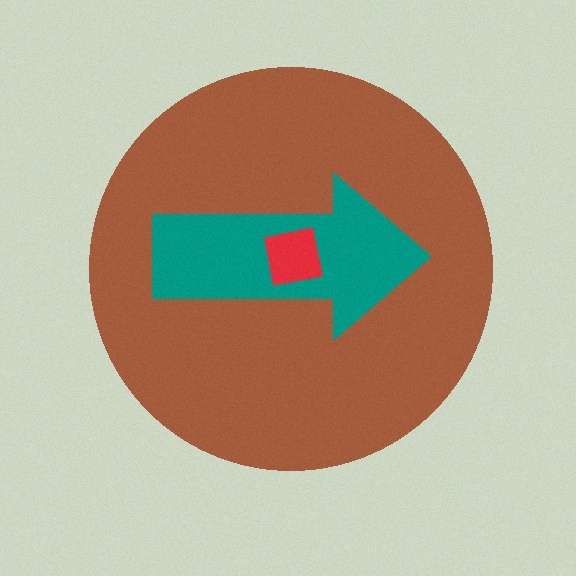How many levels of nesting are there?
3.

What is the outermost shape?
The brown circle.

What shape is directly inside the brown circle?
The teal arrow.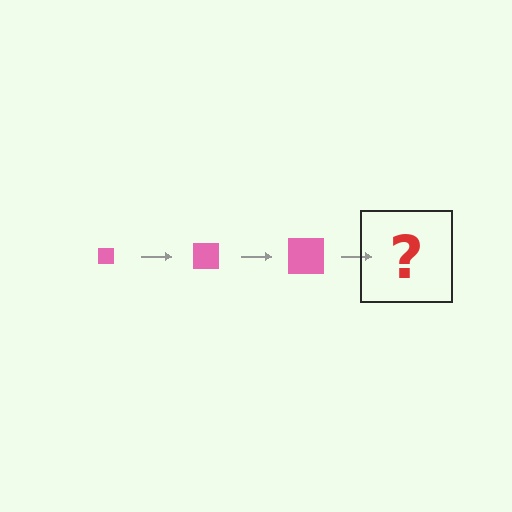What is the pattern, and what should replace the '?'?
The pattern is that the square gets progressively larger each step. The '?' should be a pink square, larger than the previous one.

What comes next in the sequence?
The next element should be a pink square, larger than the previous one.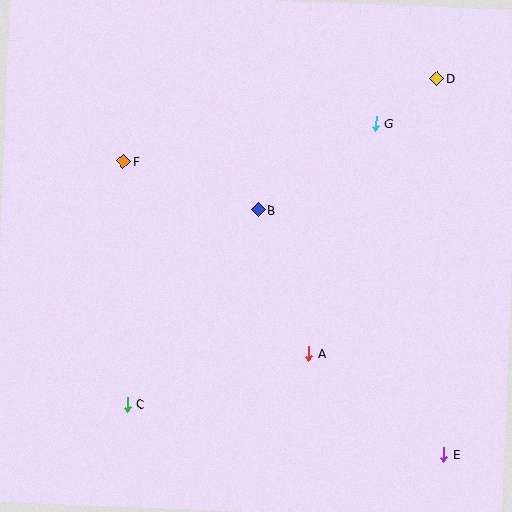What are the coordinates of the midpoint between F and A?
The midpoint between F and A is at (216, 257).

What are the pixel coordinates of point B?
Point B is at (258, 210).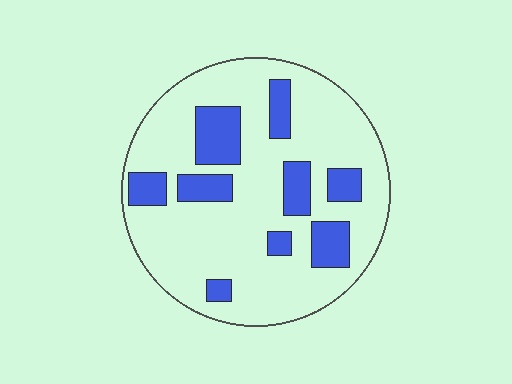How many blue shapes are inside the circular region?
9.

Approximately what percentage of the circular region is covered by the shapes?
Approximately 20%.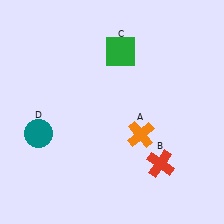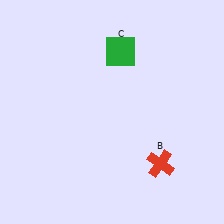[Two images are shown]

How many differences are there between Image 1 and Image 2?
There are 2 differences between the two images.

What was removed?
The teal circle (D), the orange cross (A) were removed in Image 2.